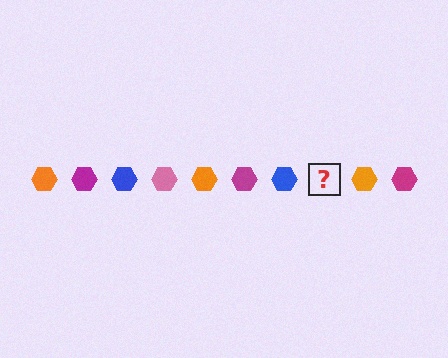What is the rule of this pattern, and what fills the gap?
The rule is that the pattern cycles through orange, magenta, blue, pink hexagons. The gap should be filled with a pink hexagon.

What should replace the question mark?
The question mark should be replaced with a pink hexagon.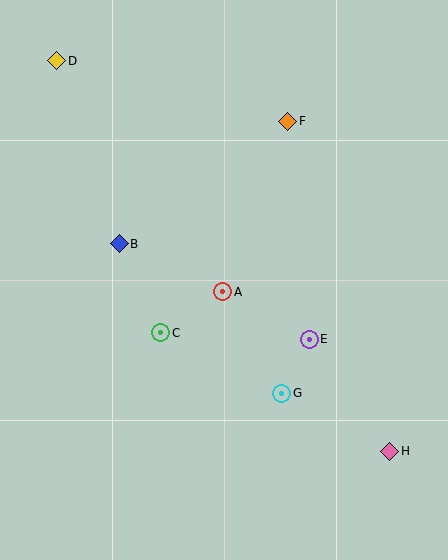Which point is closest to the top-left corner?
Point D is closest to the top-left corner.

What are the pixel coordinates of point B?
Point B is at (119, 244).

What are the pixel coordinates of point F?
Point F is at (288, 121).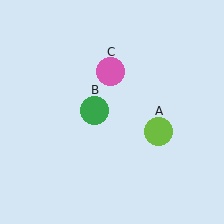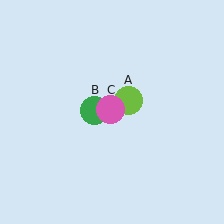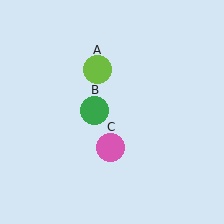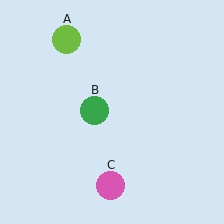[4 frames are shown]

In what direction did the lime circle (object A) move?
The lime circle (object A) moved up and to the left.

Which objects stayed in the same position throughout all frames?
Green circle (object B) remained stationary.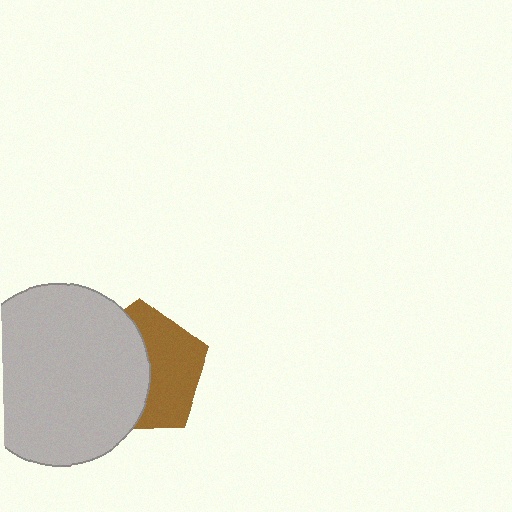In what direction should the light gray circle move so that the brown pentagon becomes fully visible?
The light gray circle should move left. That is the shortest direction to clear the overlap and leave the brown pentagon fully visible.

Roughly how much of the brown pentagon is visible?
About half of it is visible (roughly 48%).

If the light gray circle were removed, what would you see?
You would see the complete brown pentagon.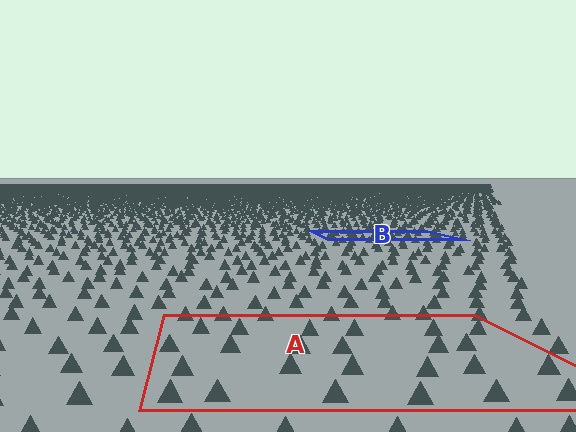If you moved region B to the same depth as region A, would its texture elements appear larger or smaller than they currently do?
They would appear larger. At a closer depth, the same texture elements are projected at a bigger on-screen size.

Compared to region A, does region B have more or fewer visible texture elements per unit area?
Region B has more texture elements per unit area — they are packed more densely because it is farther away.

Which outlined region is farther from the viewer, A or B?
Region B is farther from the viewer — the texture elements inside it appear smaller and more densely packed.